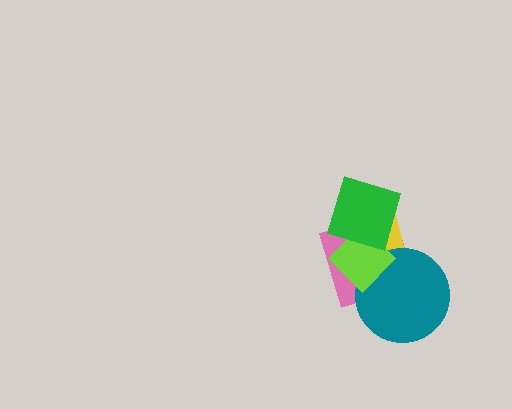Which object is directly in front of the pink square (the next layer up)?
The yellow rectangle is directly in front of the pink square.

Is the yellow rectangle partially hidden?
Yes, it is partially covered by another shape.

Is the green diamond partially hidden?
No, no other shape covers it.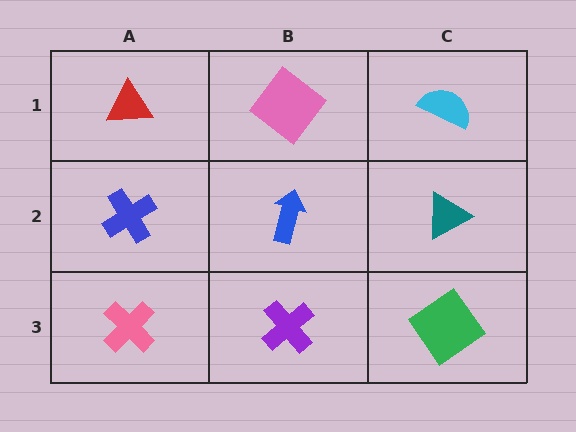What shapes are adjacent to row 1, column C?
A teal triangle (row 2, column C), a pink diamond (row 1, column B).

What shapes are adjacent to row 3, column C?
A teal triangle (row 2, column C), a purple cross (row 3, column B).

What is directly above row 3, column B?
A blue arrow.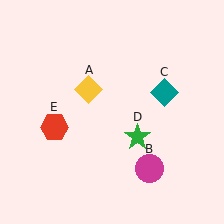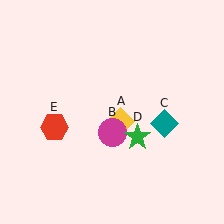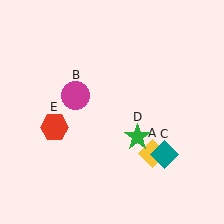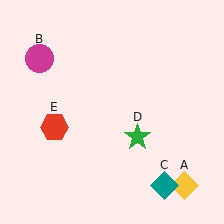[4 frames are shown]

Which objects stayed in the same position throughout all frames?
Green star (object D) and red hexagon (object E) remained stationary.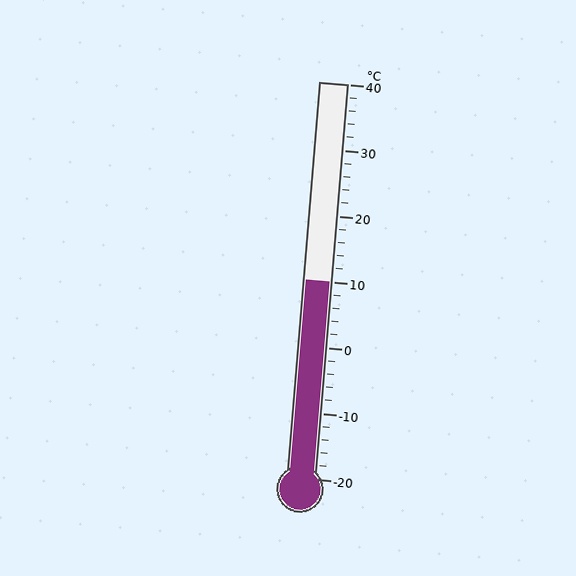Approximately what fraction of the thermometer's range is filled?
The thermometer is filled to approximately 50% of its range.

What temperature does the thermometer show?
The thermometer shows approximately 10°C.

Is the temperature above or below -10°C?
The temperature is above -10°C.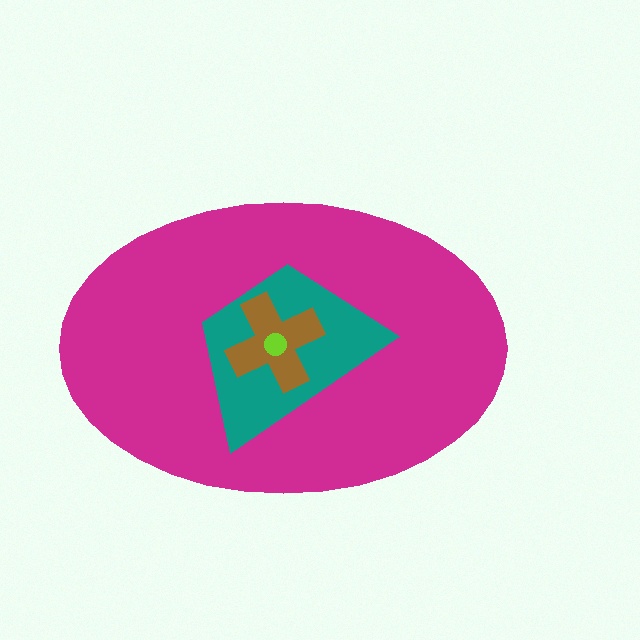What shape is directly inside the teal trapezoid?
The brown cross.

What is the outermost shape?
The magenta ellipse.